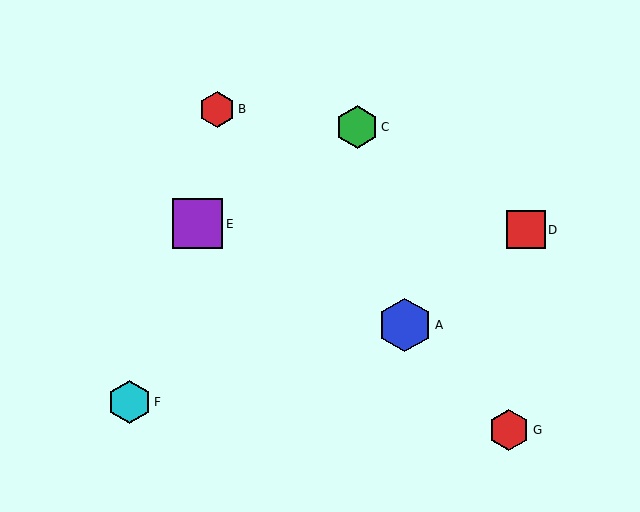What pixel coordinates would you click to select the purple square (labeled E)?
Click at (197, 224) to select the purple square E.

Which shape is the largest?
The blue hexagon (labeled A) is the largest.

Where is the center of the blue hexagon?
The center of the blue hexagon is at (405, 325).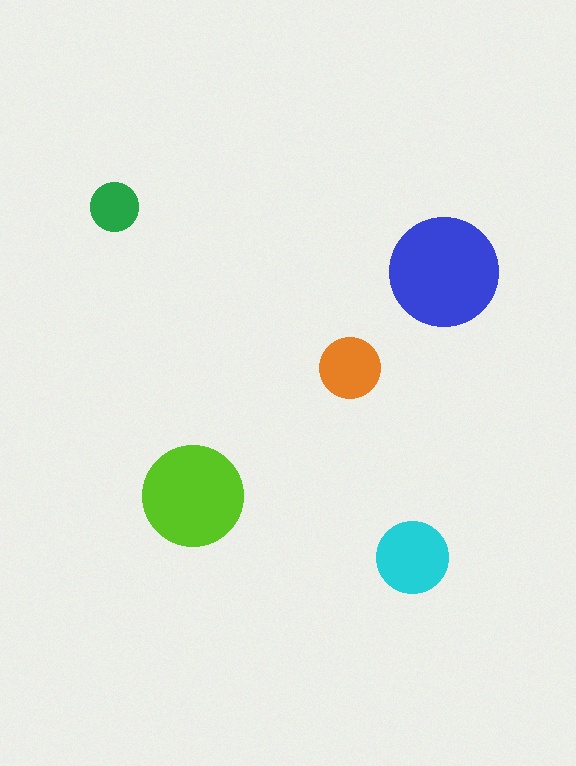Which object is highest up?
The green circle is topmost.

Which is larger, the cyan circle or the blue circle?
The blue one.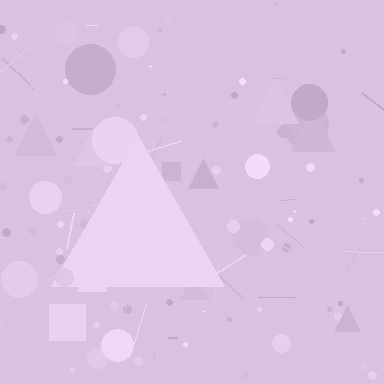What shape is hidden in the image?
A triangle is hidden in the image.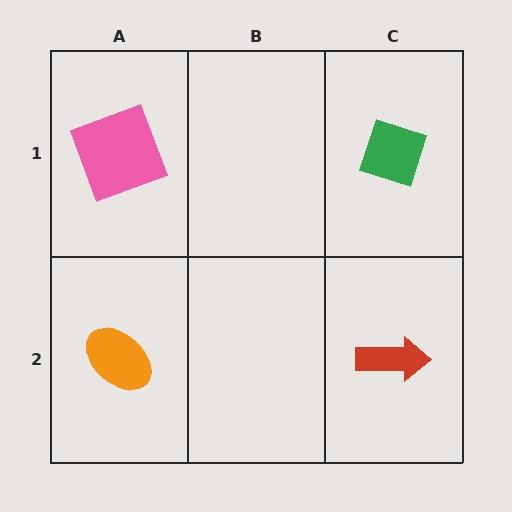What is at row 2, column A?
An orange ellipse.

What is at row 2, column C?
A red arrow.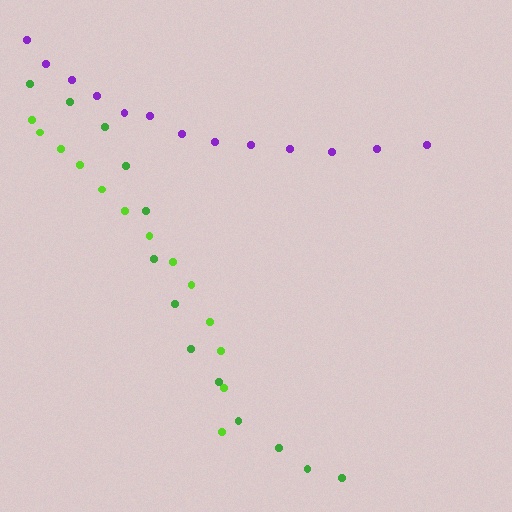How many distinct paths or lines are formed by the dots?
There are 3 distinct paths.